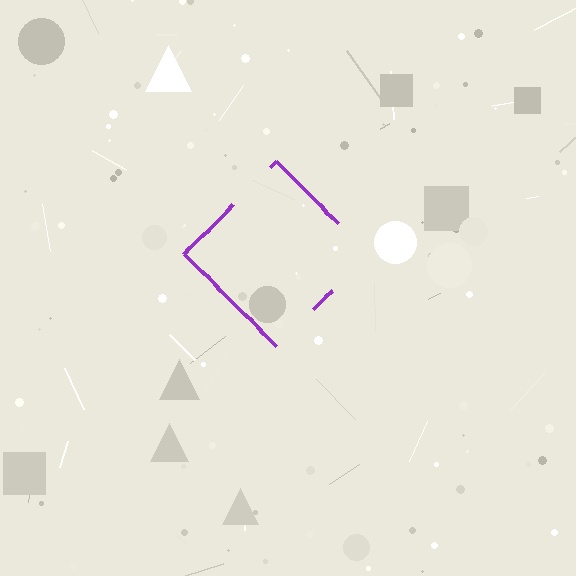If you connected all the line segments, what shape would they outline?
They would outline a diamond.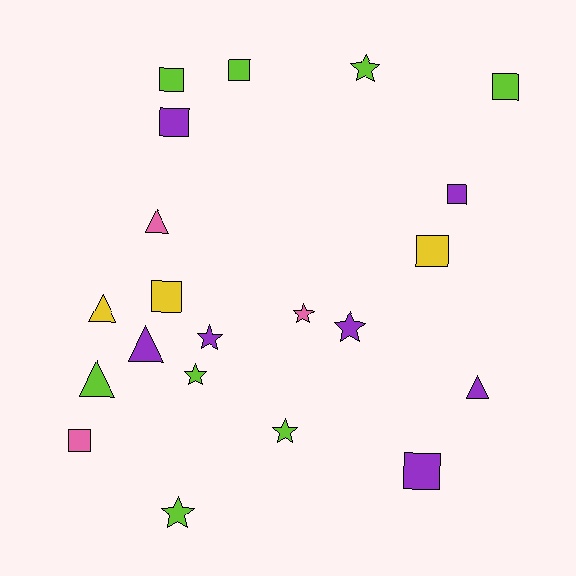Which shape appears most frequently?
Square, with 9 objects.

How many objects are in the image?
There are 21 objects.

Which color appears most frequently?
Lime, with 8 objects.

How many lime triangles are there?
There is 1 lime triangle.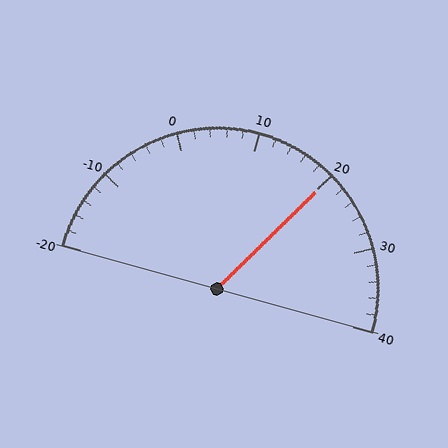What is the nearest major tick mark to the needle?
The nearest major tick mark is 20.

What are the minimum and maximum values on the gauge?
The gauge ranges from -20 to 40.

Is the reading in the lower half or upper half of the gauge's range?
The reading is in the upper half of the range (-20 to 40).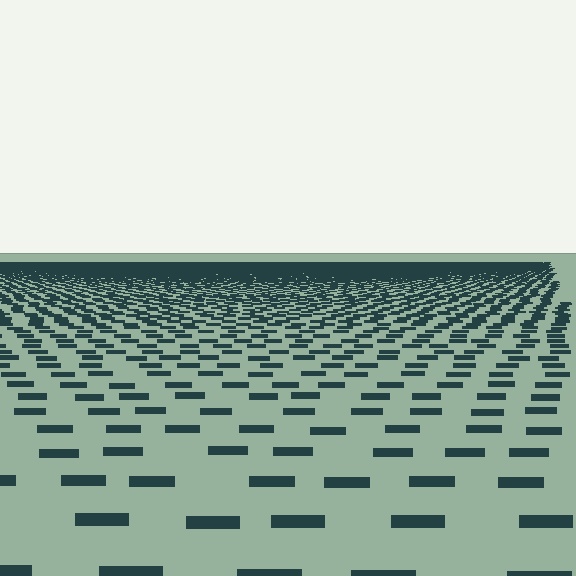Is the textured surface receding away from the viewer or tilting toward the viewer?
The surface is receding away from the viewer. Texture elements get smaller and denser toward the top.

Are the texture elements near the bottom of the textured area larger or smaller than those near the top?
Larger. Near the bottom, elements are closer to the viewer and appear at a bigger on-screen size.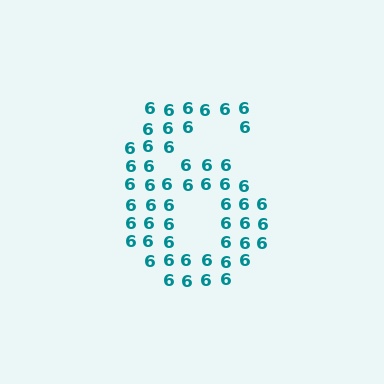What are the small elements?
The small elements are digit 6's.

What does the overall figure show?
The overall figure shows the digit 6.